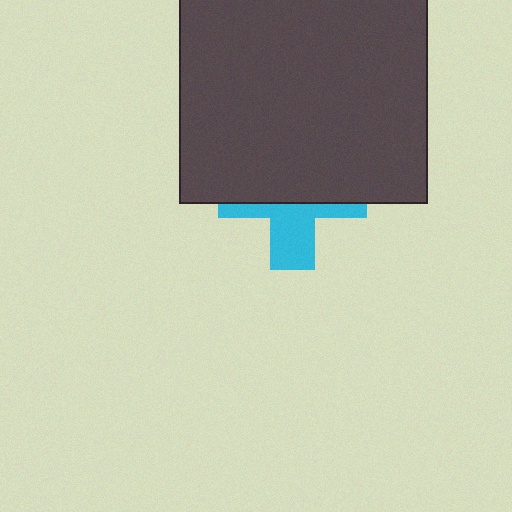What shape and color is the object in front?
The object in front is a dark gray rectangle.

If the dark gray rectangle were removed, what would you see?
You would see the complete cyan cross.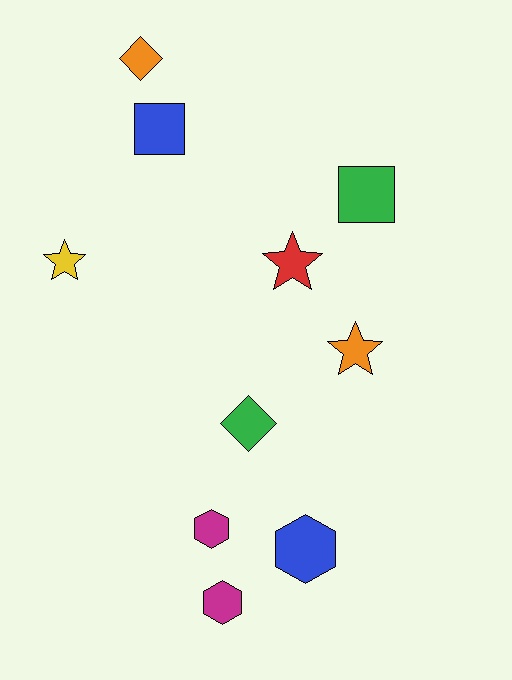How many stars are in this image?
There are 3 stars.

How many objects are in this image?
There are 10 objects.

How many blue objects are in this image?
There are 2 blue objects.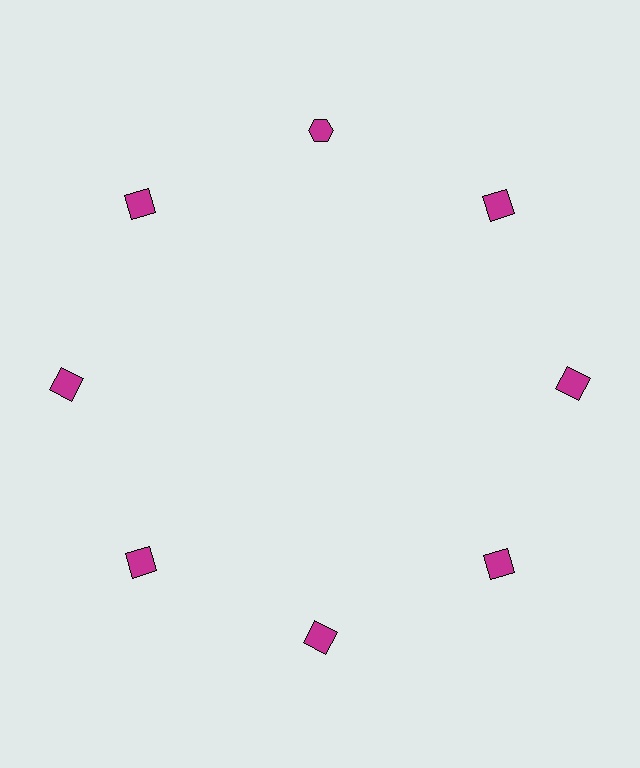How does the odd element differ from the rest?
It has a different shape: hexagon instead of square.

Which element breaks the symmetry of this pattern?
The magenta hexagon at roughly the 12 o'clock position breaks the symmetry. All other shapes are magenta squares.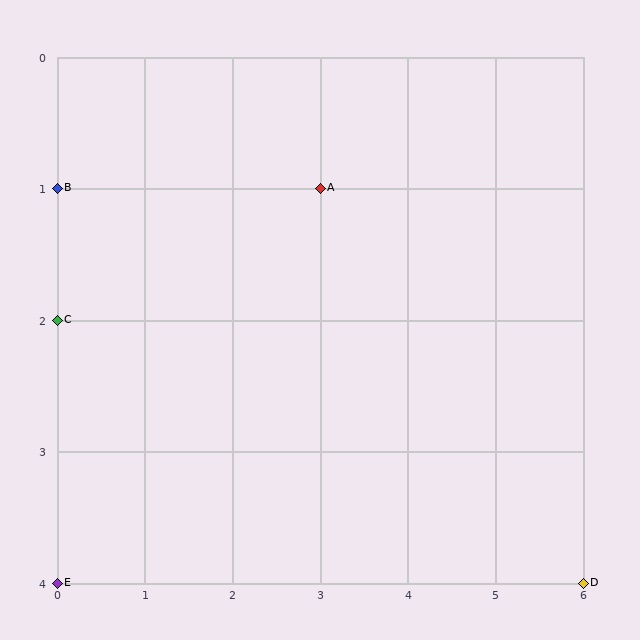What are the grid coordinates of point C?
Point C is at grid coordinates (0, 2).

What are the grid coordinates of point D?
Point D is at grid coordinates (6, 4).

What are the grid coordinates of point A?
Point A is at grid coordinates (3, 1).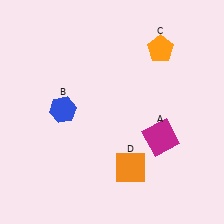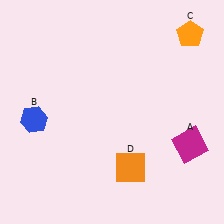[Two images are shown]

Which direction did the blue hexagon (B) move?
The blue hexagon (B) moved left.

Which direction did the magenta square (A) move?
The magenta square (A) moved right.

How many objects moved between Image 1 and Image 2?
3 objects moved between the two images.